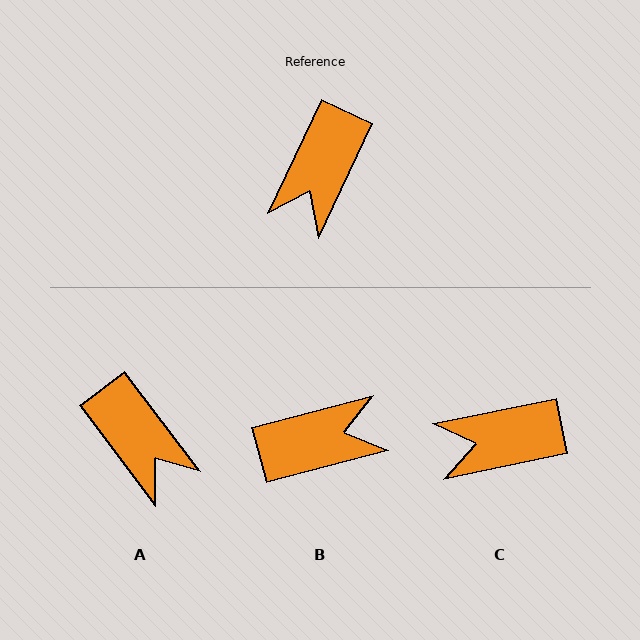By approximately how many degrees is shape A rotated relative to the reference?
Approximately 62 degrees counter-clockwise.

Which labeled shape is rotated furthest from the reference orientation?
B, about 130 degrees away.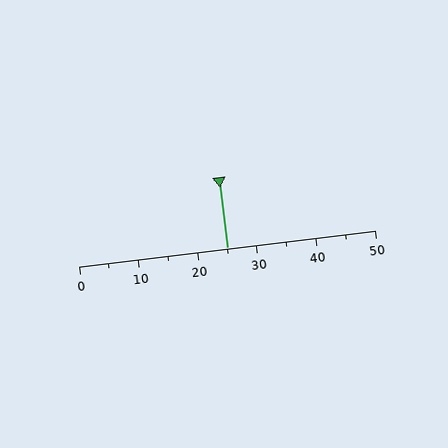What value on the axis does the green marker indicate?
The marker indicates approximately 25.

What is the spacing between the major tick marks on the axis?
The major ticks are spaced 10 apart.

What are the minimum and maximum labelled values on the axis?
The axis runs from 0 to 50.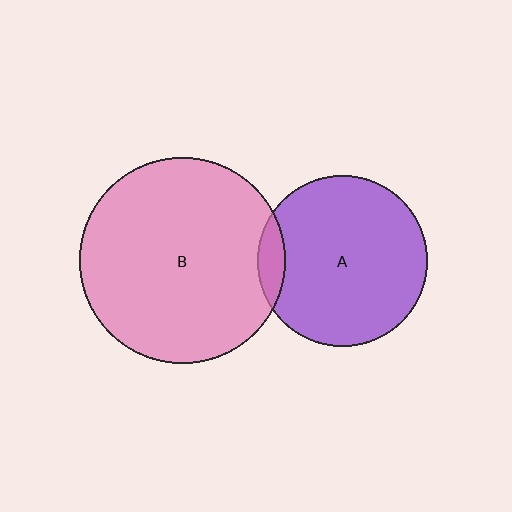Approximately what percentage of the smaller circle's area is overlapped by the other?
Approximately 10%.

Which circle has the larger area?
Circle B (pink).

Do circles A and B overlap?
Yes.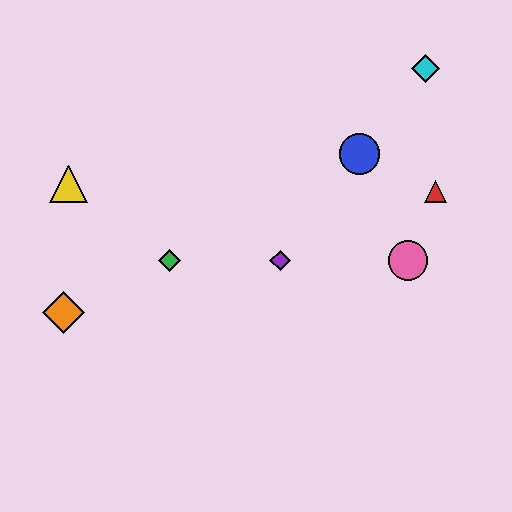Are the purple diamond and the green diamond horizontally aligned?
Yes, both are at y≈261.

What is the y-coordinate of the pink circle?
The pink circle is at y≈261.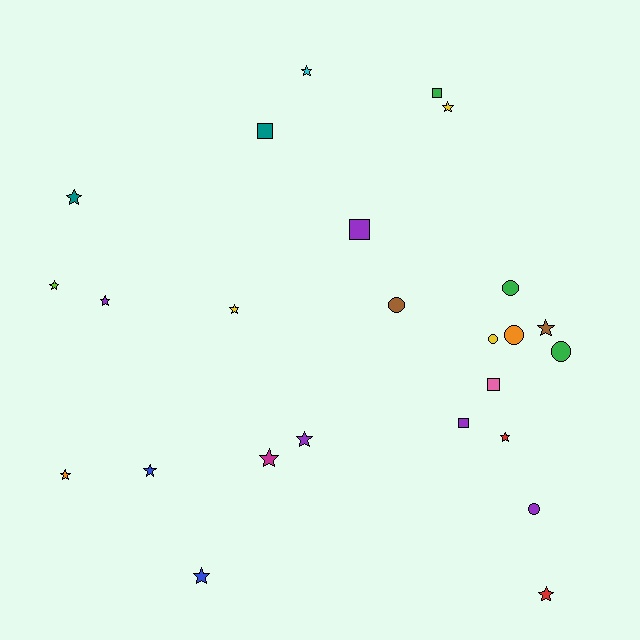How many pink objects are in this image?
There is 1 pink object.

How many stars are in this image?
There are 14 stars.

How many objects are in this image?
There are 25 objects.